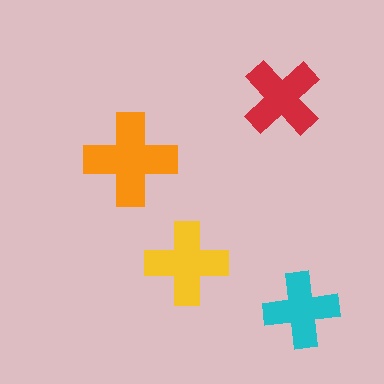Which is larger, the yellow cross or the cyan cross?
The yellow one.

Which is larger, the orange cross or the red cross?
The orange one.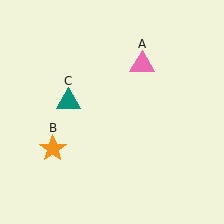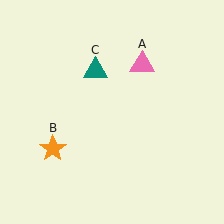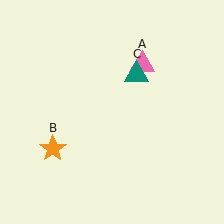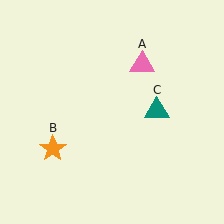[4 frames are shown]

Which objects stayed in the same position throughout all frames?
Pink triangle (object A) and orange star (object B) remained stationary.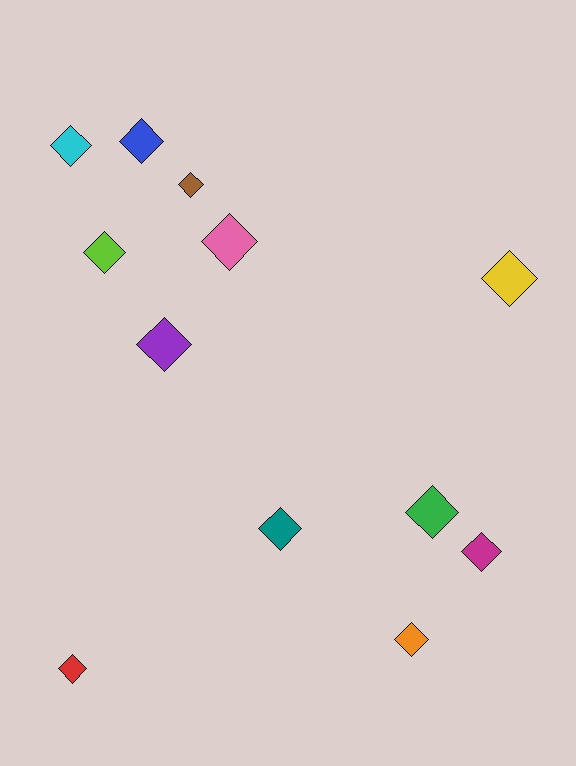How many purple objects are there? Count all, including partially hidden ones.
There is 1 purple object.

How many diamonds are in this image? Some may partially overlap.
There are 12 diamonds.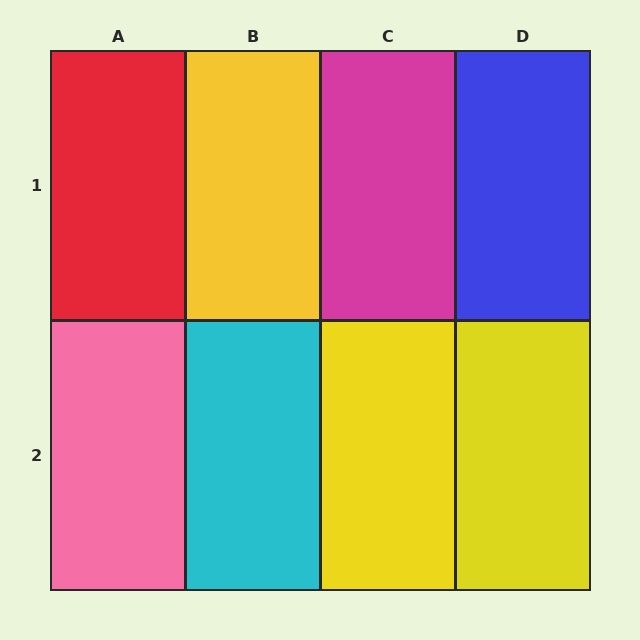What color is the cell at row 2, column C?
Yellow.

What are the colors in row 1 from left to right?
Red, yellow, magenta, blue.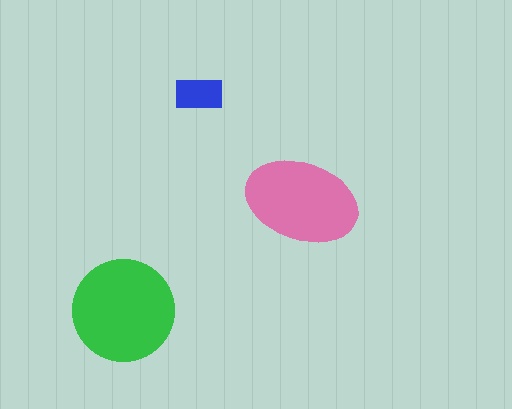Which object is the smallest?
The blue rectangle.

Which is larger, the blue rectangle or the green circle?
The green circle.